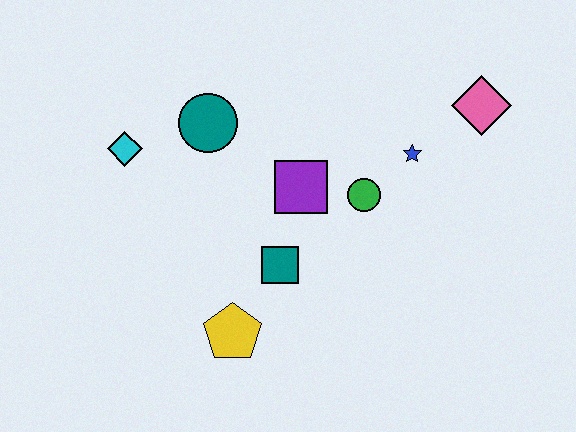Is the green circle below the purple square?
Yes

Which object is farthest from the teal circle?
The pink diamond is farthest from the teal circle.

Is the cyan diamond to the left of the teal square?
Yes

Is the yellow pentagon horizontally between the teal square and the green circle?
No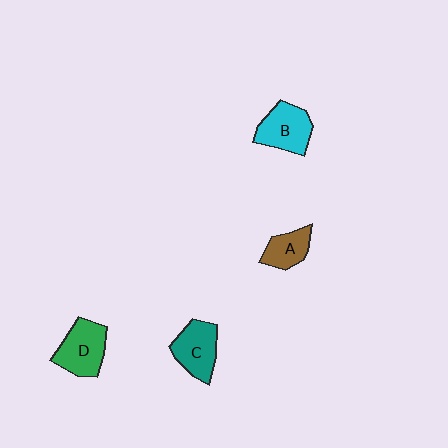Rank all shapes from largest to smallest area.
From largest to smallest: D (green), B (cyan), C (teal), A (brown).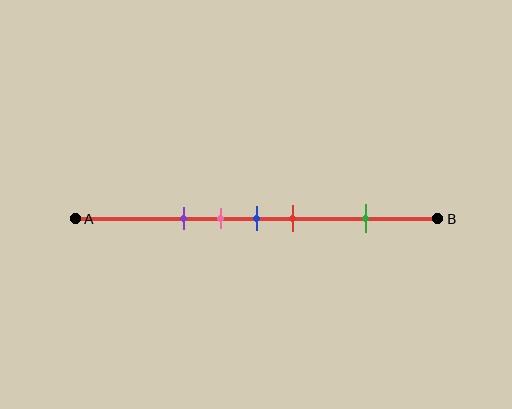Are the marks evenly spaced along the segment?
No, the marks are not evenly spaced.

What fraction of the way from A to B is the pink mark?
The pink mark is approximately 40% (0.4) of the way from A to B.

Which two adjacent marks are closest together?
The pink and blue marks are the closest adjacent pair.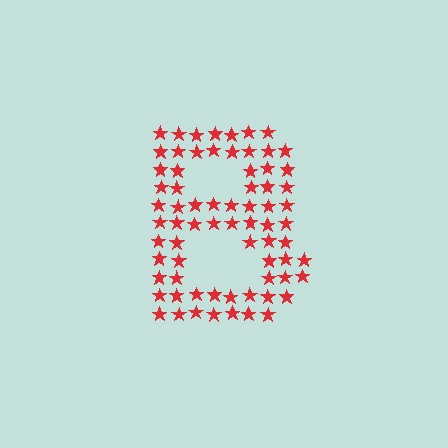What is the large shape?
The large shape is the letter B.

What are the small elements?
The small elements are stars.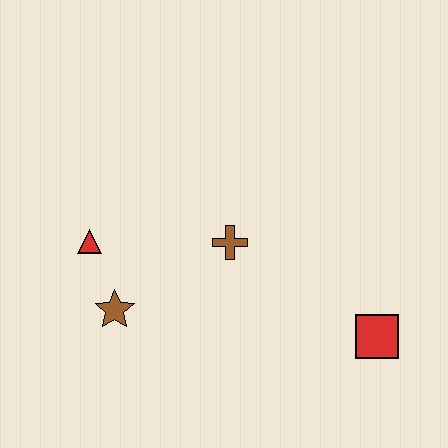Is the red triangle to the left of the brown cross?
Yes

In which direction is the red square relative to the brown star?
The red square is to the right of the brown star.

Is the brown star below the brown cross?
Yes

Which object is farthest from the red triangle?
The red square is farthest from the red triangle.